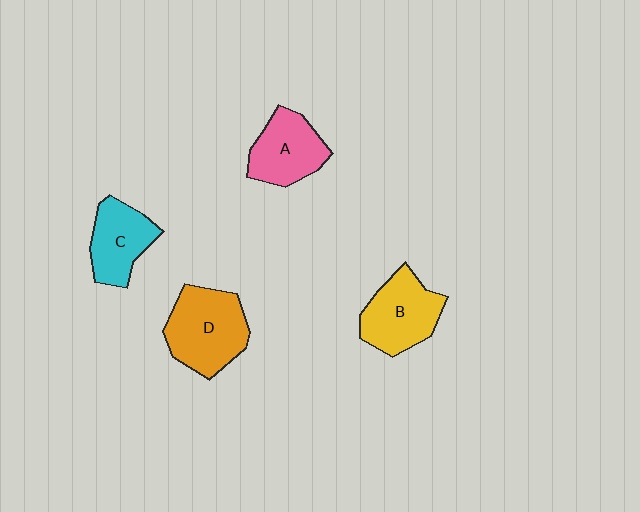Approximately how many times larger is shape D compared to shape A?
Approximately 1.3 times.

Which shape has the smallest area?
Shape C (cyan).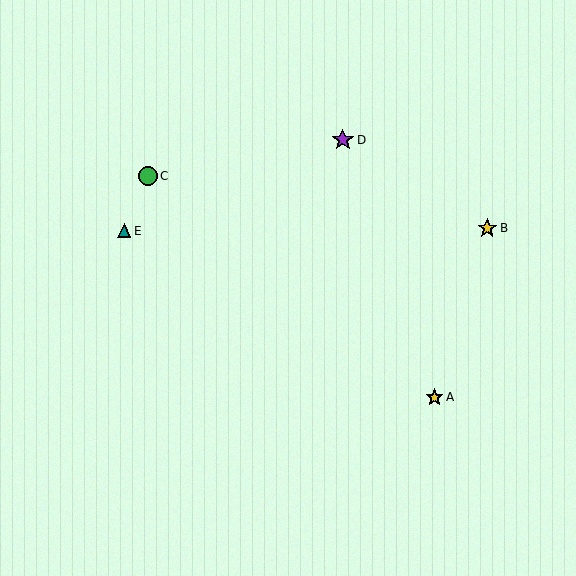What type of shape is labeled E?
Shape E is a teal triangle.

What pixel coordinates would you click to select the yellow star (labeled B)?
Click at (487, 228) to select the yellow star B.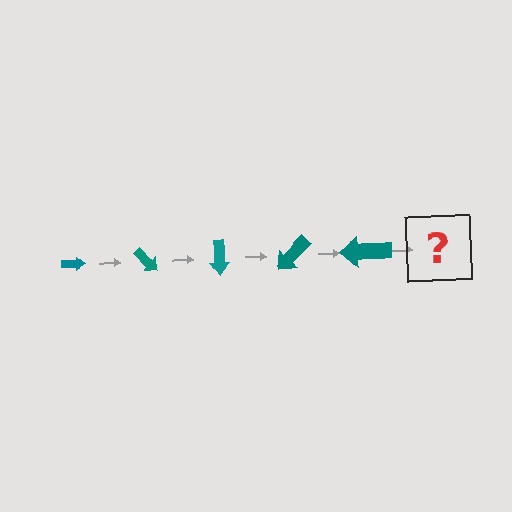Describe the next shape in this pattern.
It should be an arrow, larger than the previous one and rotated 225 degrees from the start.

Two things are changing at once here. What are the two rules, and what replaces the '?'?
The two rules are that the arrow grows larger each step and it rotates 45 degrees each step. The '?' should be an arrow, larger than the previous one and rotated 225 degrees from the start.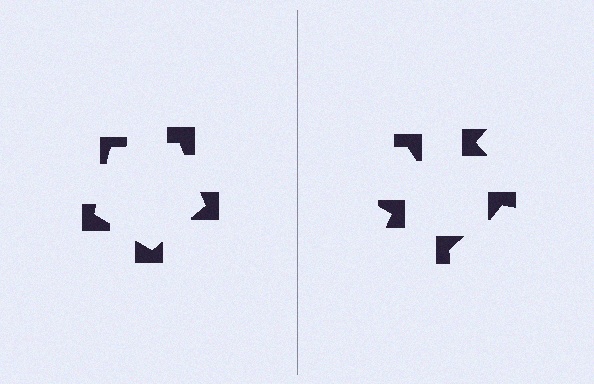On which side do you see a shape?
An illusory pentagon appears on the left side. On the right side the wedge cuts are rotated, so no coherent shape forms.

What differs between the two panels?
The notched squares are positioned identically on both sides; only the wedge orientations differ. On the left they align to a pentagon; on the right they are misaligned.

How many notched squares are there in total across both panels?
10 — 5 on each side.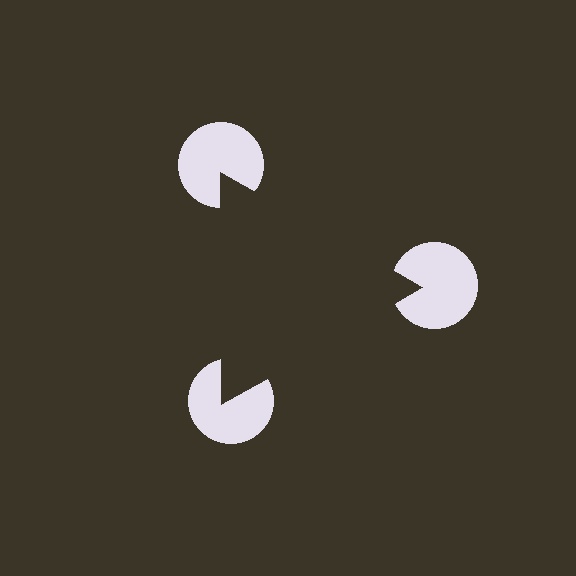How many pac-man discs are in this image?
There are 3 — one at each vertex of the illusory triangle.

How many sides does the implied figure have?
3 sides.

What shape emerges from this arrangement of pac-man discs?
An illusory triangle — its edges are inferred from the aligned wedge cuts in the pac-man discs, not physically drawn.